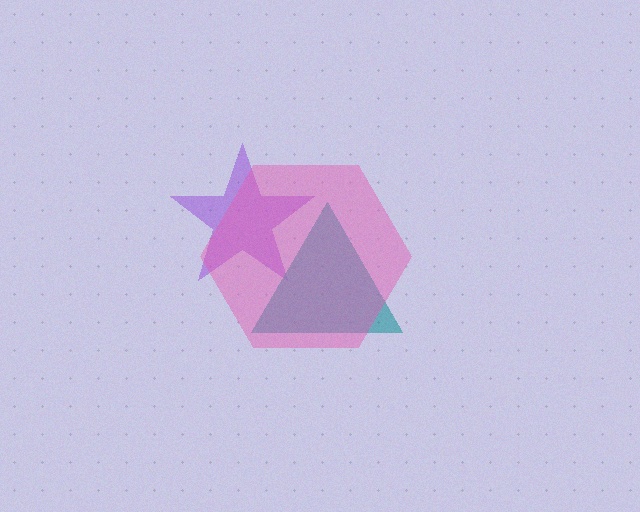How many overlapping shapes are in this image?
There are 3 overlapping shapes in the image.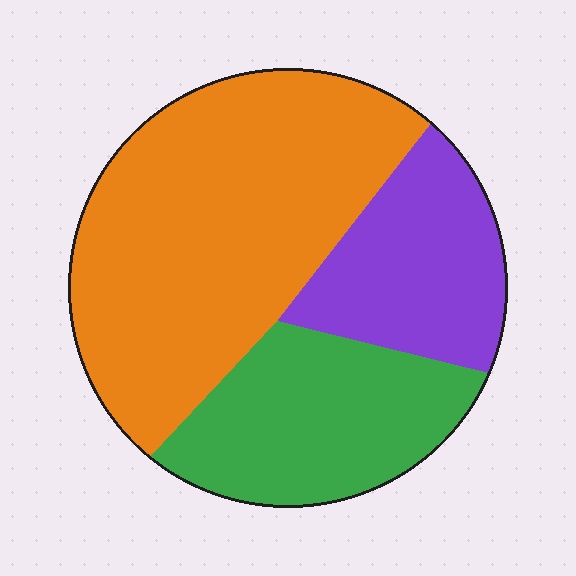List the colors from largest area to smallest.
From largest to smallest: orange, green, purple.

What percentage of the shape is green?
Green covers 26% of the shape.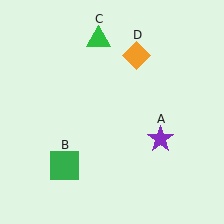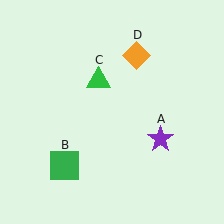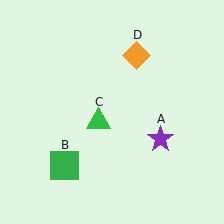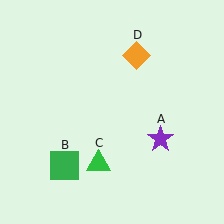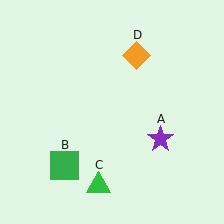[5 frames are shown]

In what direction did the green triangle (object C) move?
The green triangle (object C) moved down.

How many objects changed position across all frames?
1 object changed position: green triangle (object C).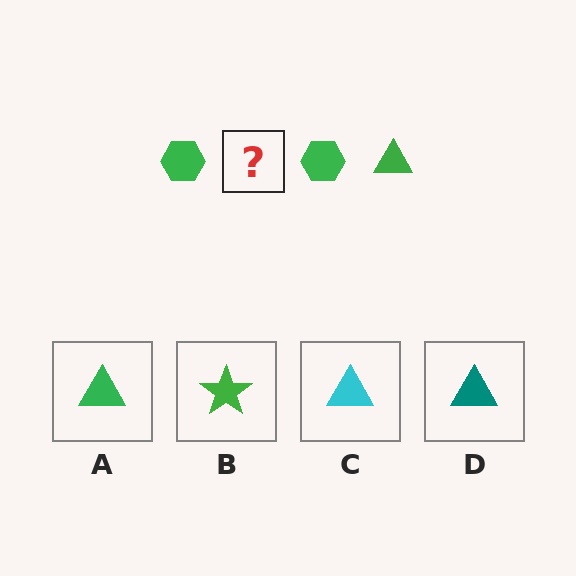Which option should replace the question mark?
Option A.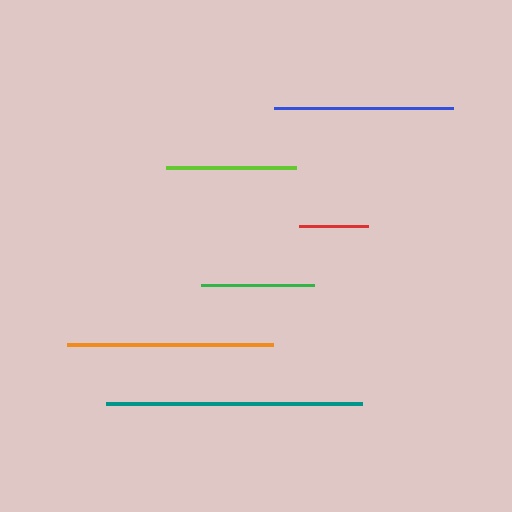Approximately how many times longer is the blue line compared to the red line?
The blue line is approximately 2.6 times the length of the red line.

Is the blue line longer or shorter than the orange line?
The orange line is longer than the blue line.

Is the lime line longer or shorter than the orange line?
The orange line is longer than the lime line.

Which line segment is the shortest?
The red line is the shortest at approximately 68 pixels.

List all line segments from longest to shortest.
From longest to shortest: teal, orange, blue, lime, green, red.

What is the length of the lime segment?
The lime segment is approximately 130 pixels long.